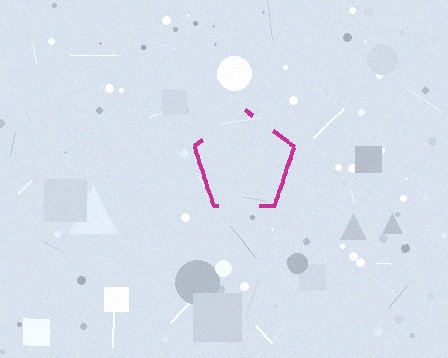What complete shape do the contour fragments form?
The contour fragments form a pentagon.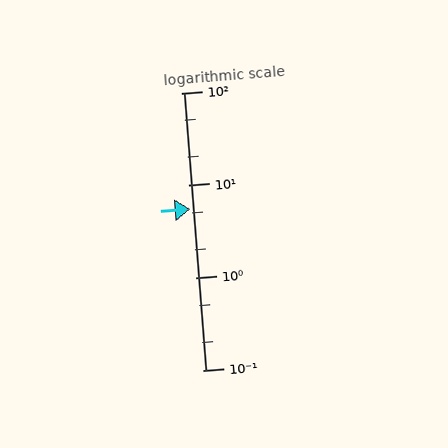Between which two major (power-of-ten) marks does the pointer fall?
The pointer is between 1 and 10.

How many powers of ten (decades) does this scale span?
The scale spans 3 decades, from 0.1 to 100.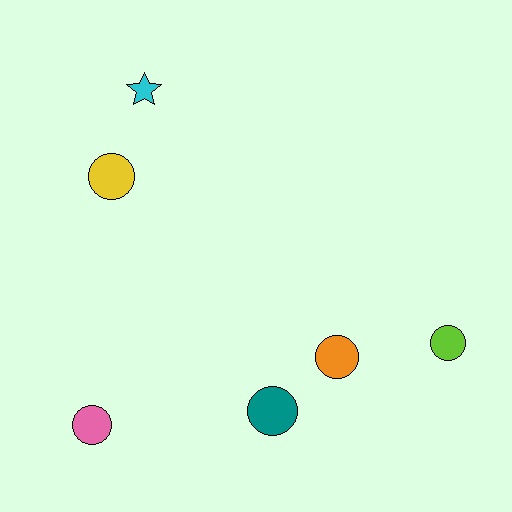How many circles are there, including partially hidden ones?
There are 5 circles.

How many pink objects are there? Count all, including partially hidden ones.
There is 1 pink object.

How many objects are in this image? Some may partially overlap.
There are 6 objects.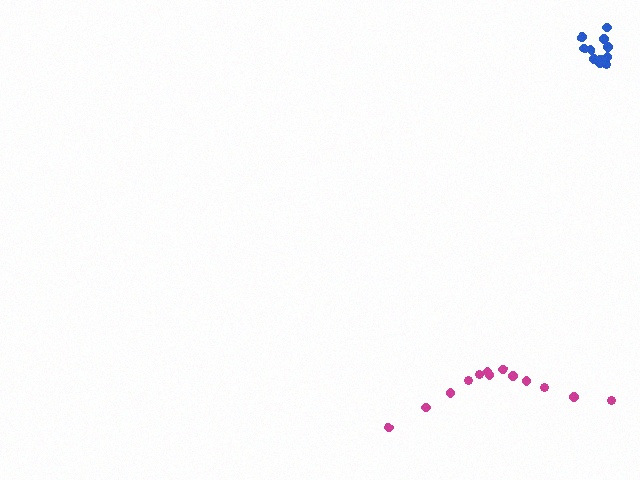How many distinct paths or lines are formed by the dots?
There are 2 distinct paths.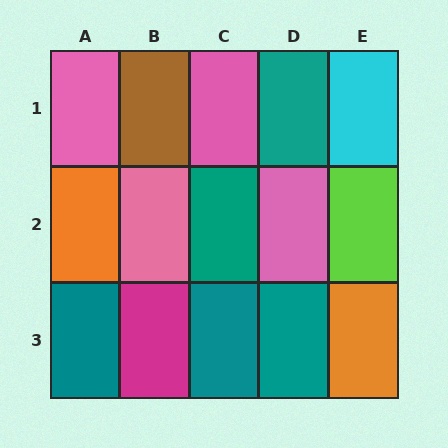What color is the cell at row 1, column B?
Brown.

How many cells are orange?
2 cells are orange.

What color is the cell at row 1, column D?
Teal.